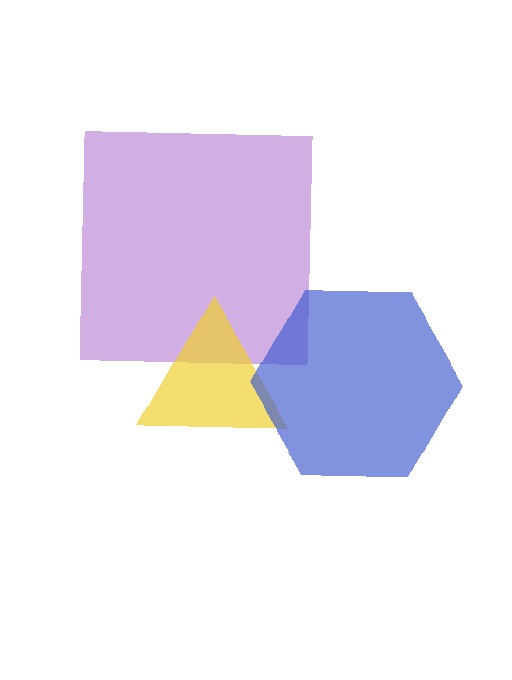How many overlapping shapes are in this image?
There are 3 overlapping shapes in the image.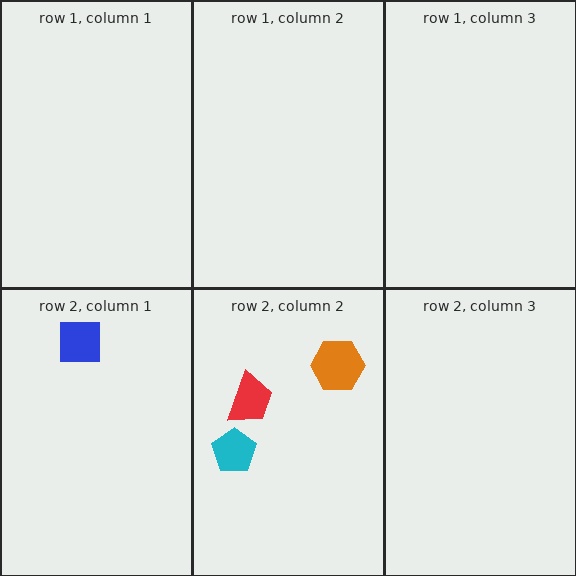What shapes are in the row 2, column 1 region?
The blue square.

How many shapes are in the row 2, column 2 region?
3.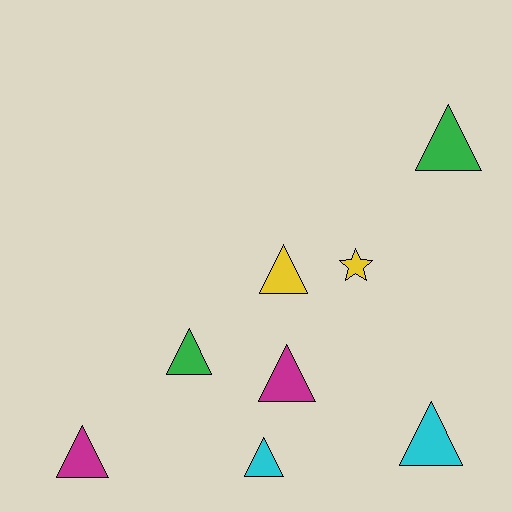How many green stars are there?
There are no green stars.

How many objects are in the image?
There are 8 objects.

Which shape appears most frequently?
Triangle, with 7 objects.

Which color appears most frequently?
Magenta, with 2 objects.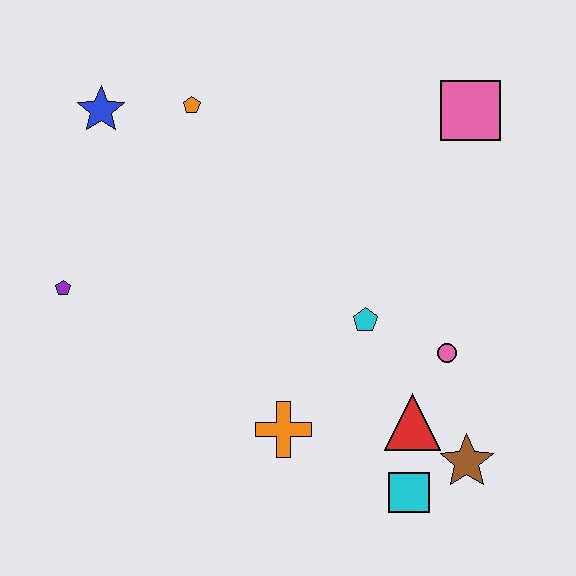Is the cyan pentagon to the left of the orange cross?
No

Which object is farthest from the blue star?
The brown star is farthest from the blue star.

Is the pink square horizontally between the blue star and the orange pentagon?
No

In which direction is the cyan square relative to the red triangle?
The cyan square is below the red triangle.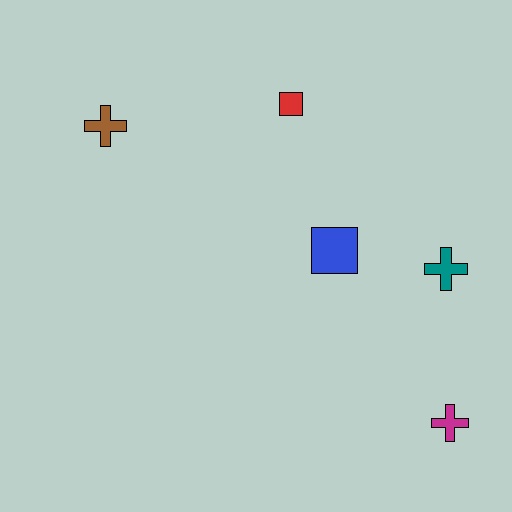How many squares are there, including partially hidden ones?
There are 2 squares.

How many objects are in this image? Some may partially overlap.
There are 5 objects.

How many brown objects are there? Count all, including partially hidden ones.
There is 1 brown object.